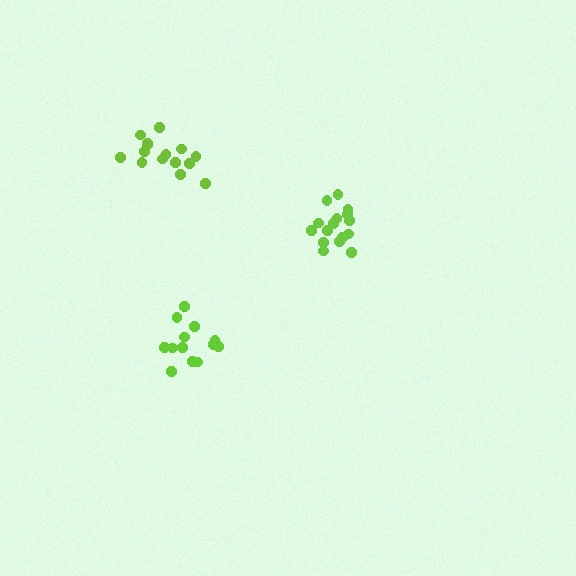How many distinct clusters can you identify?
There are 3 distinct clusters.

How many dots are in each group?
Group 1: 13 dots, Group 2: 16 dots, Group 3: 15 dots (44 total).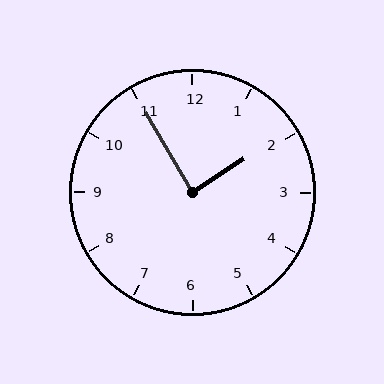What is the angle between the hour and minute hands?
Approximately 88 degrees.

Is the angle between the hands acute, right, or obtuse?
It is right.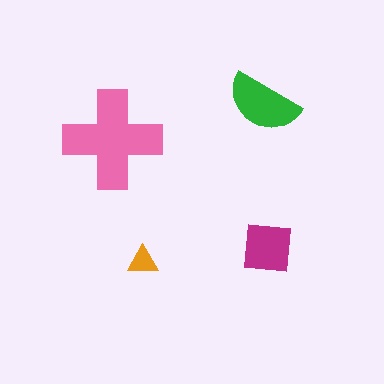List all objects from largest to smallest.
The pink cross, the green semicircle, the magenta square, the orange triangle.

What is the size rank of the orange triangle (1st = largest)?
4th.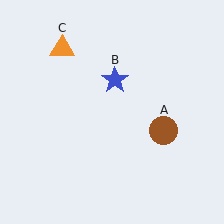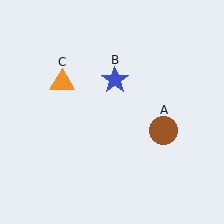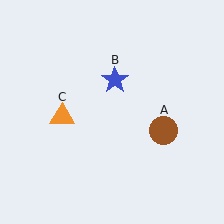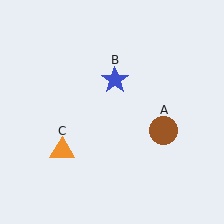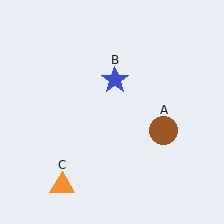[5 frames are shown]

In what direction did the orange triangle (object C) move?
The orange triangle (object C) moved down.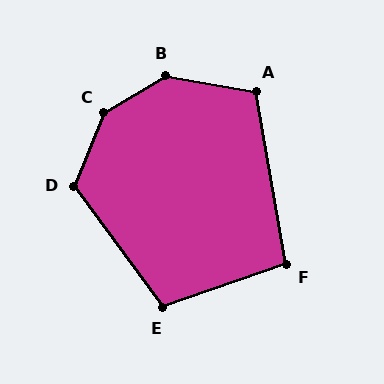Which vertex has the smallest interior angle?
F, at approximately 99 degrees.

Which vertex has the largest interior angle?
C, at approximately 143 degrees.